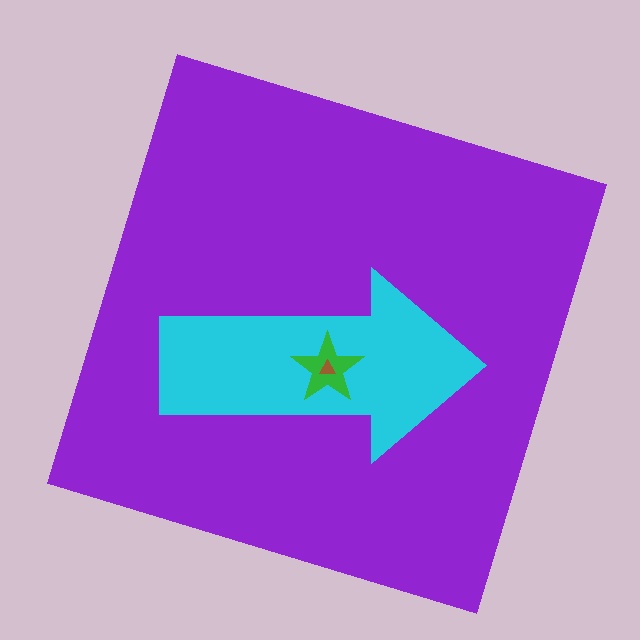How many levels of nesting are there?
4.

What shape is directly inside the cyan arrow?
The green star.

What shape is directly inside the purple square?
The cyan arrow.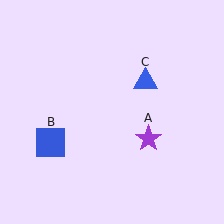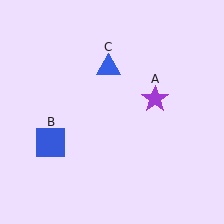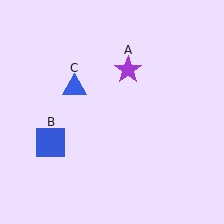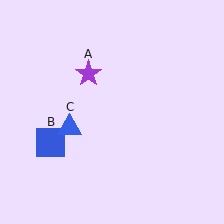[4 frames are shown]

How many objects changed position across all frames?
2 objects changed position: purple star (object A), blue triangle (object C).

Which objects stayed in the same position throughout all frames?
Blue square (object B) remained stationary.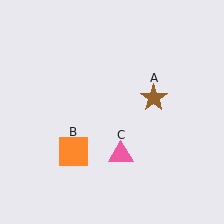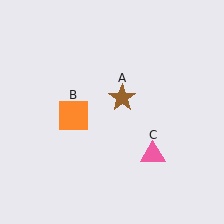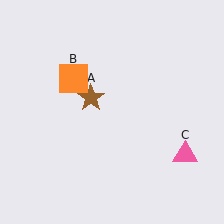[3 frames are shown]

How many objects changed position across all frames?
3 objects changed position: brown star (object A), orange square (object B), pink triangle (object C).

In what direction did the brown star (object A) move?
The brown star (object A) moved left.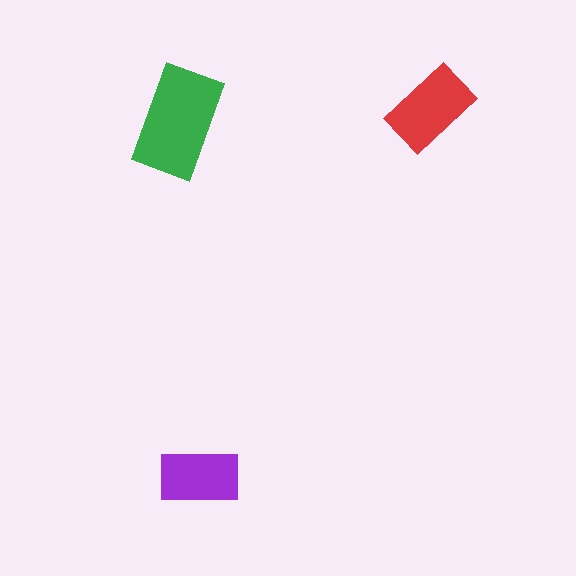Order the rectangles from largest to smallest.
the green one, the red one, the purple one.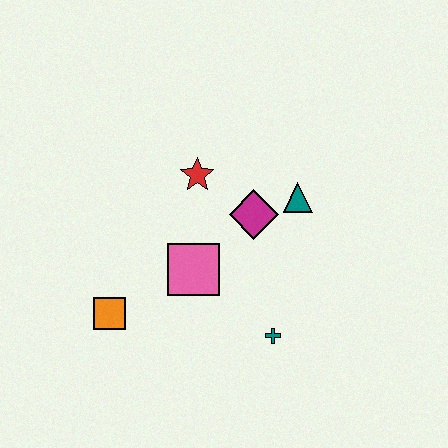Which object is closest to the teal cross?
The pink square is closest to the teal cross.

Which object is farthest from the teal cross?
The red star is farthest from the teal cross.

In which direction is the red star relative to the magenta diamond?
The red star is to the left of the magenta diamond.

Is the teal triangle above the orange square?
Yes